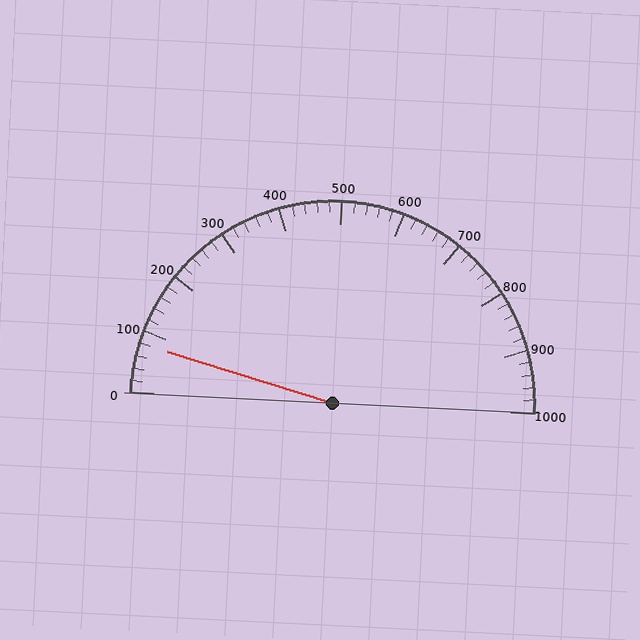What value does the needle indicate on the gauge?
The needle indicates approximately 80.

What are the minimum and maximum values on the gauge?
The gauge ranges from 0 to 1000.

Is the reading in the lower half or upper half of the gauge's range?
The reading is in the lower half of the range (0 to 1000).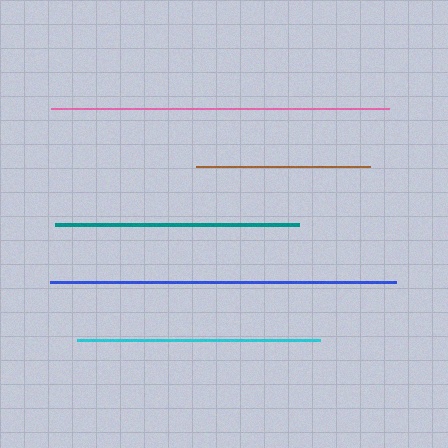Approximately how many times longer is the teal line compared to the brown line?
The teal line is approximately 1.4 times the length of the brown line.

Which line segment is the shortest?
The brown line is the shortest at approximately 174 pixels.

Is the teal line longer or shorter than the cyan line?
The teal line is longer than the cyan line.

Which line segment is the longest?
The blue line is the longest at approximately 347 pixels.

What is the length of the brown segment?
The brown segment is approximately 174 pixels long.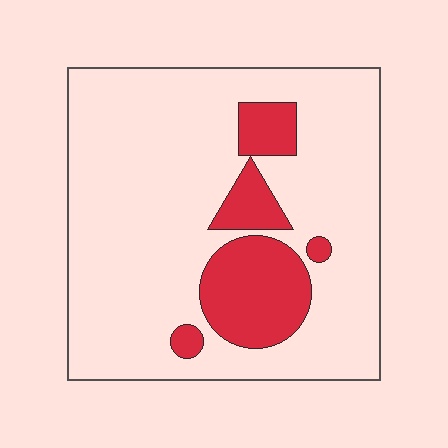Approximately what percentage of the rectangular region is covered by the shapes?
Approximately 20%.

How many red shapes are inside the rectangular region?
5.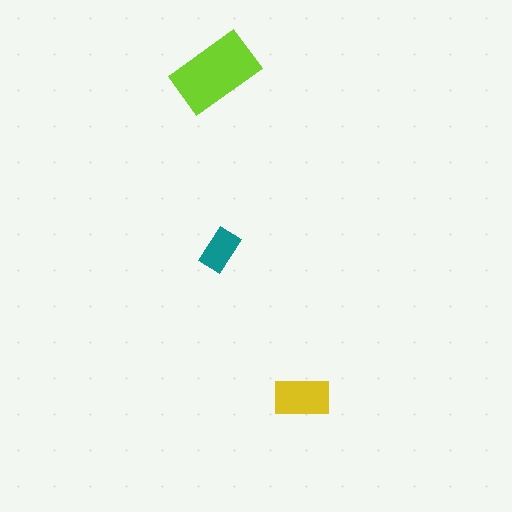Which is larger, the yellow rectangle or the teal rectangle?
The yellow one.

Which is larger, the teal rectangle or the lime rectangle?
The lime one.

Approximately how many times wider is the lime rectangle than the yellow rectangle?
About 1.5 times wider.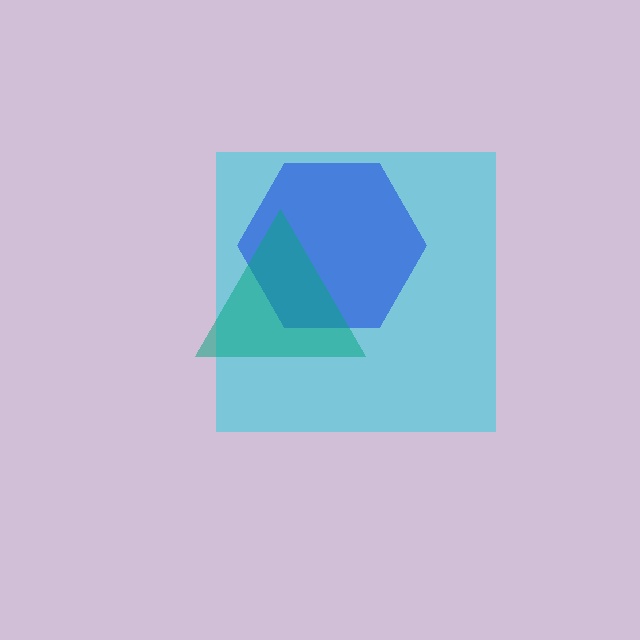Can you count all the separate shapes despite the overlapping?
Yes, there are 3 separate shapes.